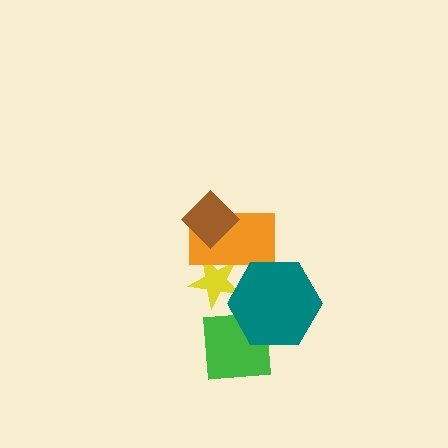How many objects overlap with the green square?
1 object overlaps with the green square.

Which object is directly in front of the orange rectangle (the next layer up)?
The brown diamond is directly in front of the orange rectangle.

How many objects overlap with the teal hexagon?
3 objects overlap with the teal hexagon.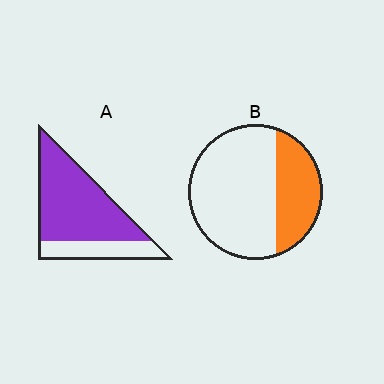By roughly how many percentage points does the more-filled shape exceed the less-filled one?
By roughly 45 percentage points (A over B).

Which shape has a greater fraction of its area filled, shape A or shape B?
Shape A.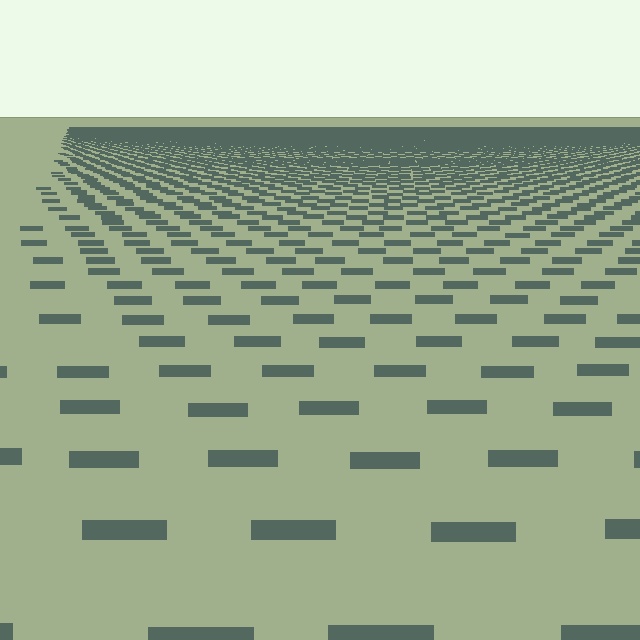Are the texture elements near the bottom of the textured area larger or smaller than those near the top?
Larger. Near the bottom, elements are closer to the viewer and appear at a bigger on-screen size.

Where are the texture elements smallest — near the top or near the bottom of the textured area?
Near the top.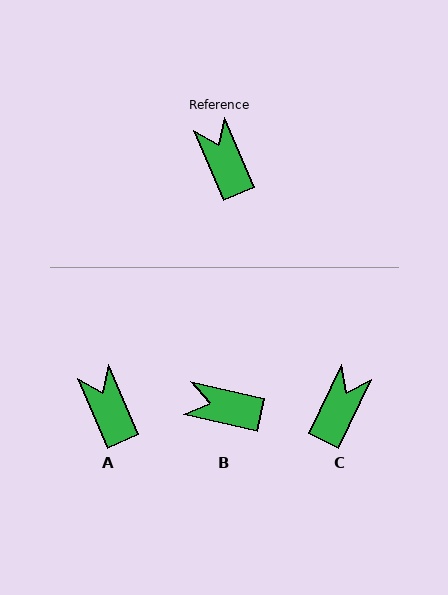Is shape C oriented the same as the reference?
No, it is off by about 49 degrees.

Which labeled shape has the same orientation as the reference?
A.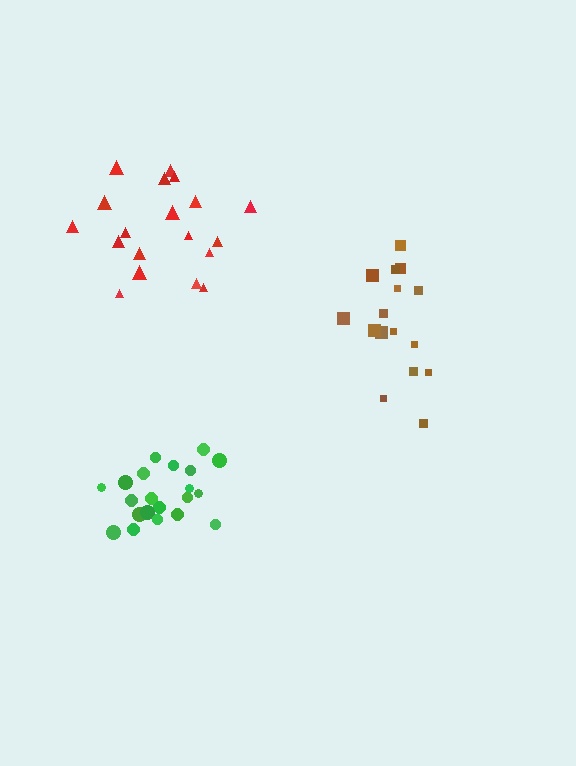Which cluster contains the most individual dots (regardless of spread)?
Green (21).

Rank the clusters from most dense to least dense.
green, brown, red.